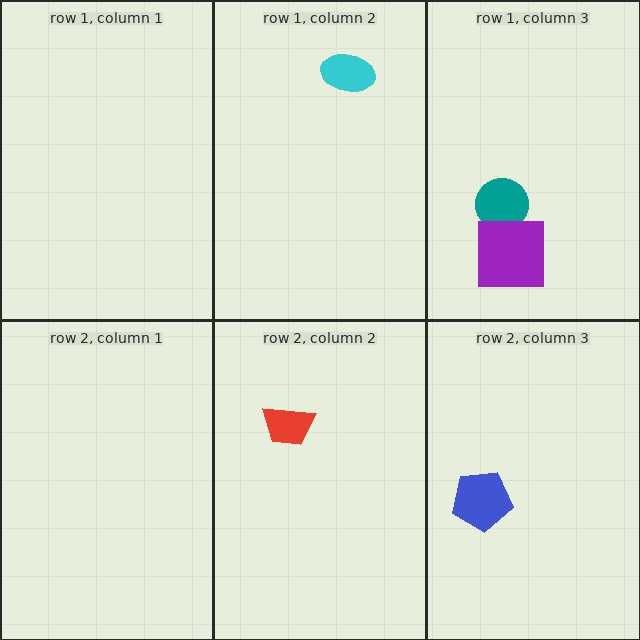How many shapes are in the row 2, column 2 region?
1.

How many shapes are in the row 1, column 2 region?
1.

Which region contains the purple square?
The row 1, column 3 region.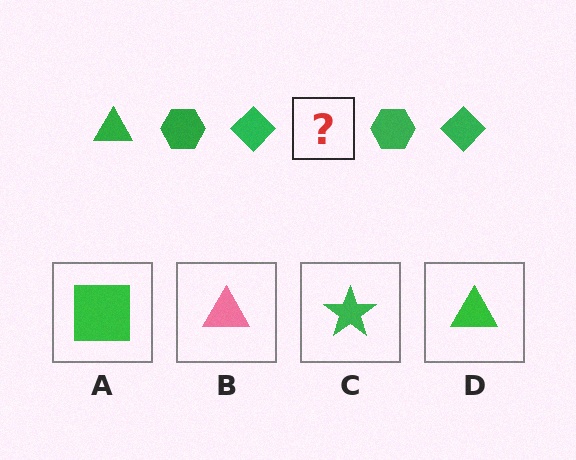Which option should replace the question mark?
Option D.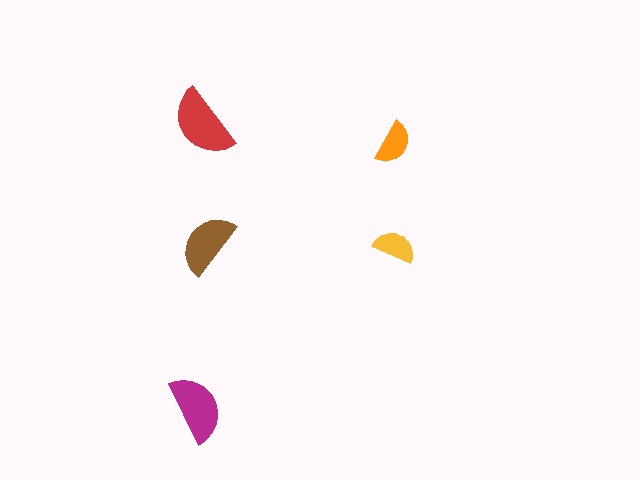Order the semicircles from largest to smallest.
the red one, the magenta one, the brown one, the orange one, the yellow one.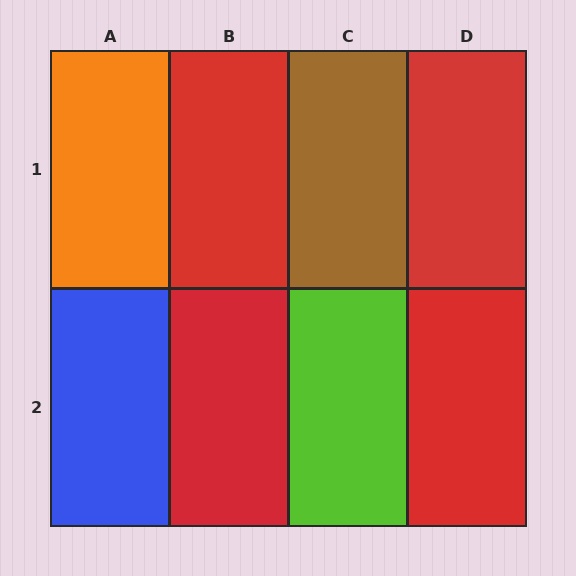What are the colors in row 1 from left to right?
Orange, red, brown, red.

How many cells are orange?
1 cell is orange.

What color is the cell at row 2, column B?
Red.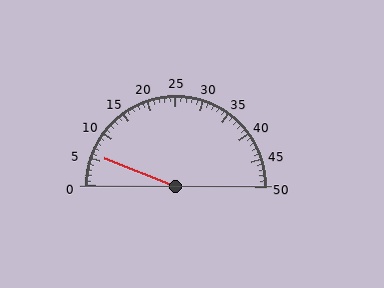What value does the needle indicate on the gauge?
The needle indicates approximately 6.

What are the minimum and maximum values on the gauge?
The gauge ranges from 0 to 50.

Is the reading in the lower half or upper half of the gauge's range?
The reading is in the lower half of the range (0 to 50).